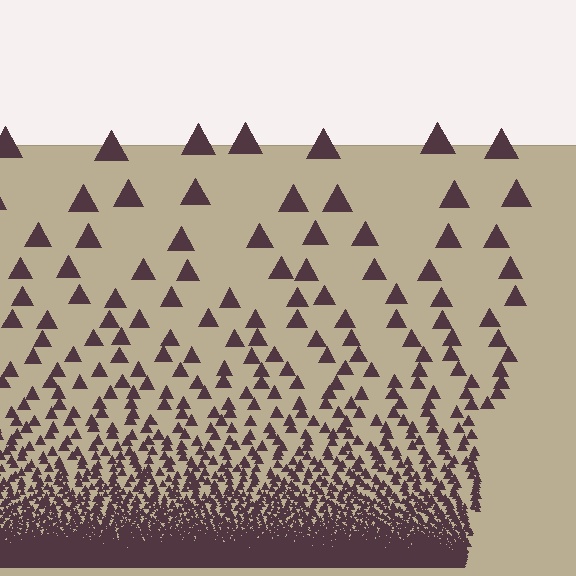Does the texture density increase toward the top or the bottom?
Density increases toward the bottom.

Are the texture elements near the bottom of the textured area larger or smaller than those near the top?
Smaller. The gradient is inverted — elements near the bottom are smaller and denser.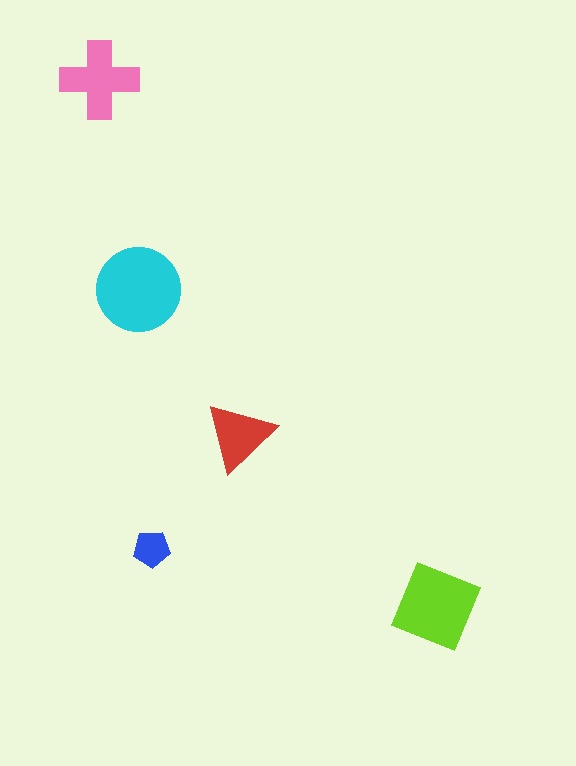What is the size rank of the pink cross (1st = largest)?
3rd.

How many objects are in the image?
There are 5 objects in the image.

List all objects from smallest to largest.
The blue pentagon, the red triangle, the pink cross, the lime diamond, the cyan circle.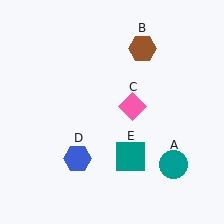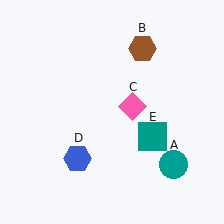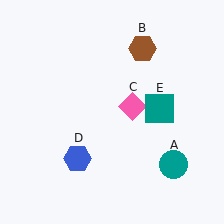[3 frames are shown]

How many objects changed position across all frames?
1 object changed position: teal square (object E).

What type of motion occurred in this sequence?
The teal square (object E) rotated counterclockwise around the center of the scene.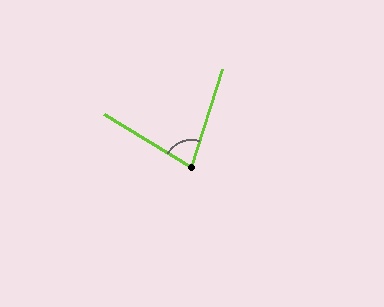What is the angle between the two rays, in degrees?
Approximately 76 degrees.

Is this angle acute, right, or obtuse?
It is acute.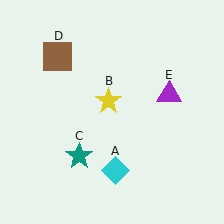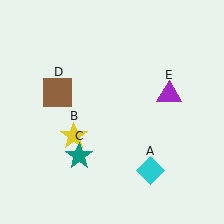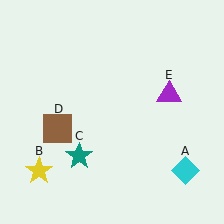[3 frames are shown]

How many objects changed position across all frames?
3 objects changed position: cyan diamond (object A), yellow star (object B), brown square (object D).